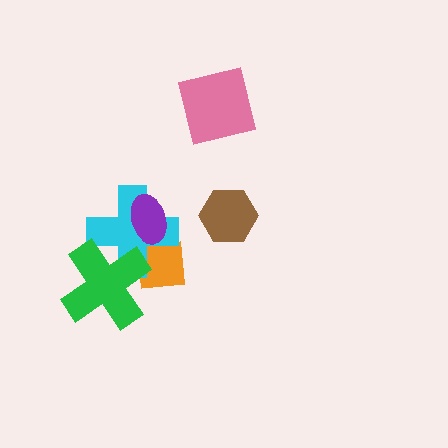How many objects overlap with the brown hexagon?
0 objects overlap with the brown hexagon.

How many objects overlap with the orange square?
3 objects overlap with the orange square.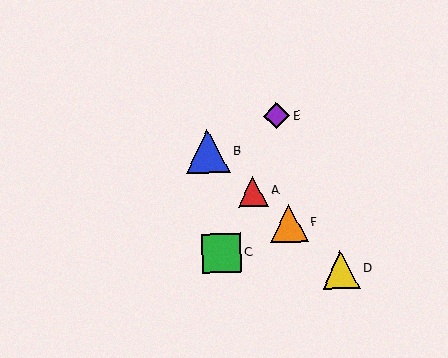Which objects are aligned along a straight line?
Objects A, B, D, F are aligned along a straight line.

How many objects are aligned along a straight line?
4 objects (A, B, D, F) are aligned along a straight line.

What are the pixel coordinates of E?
Object E is at (277, 116).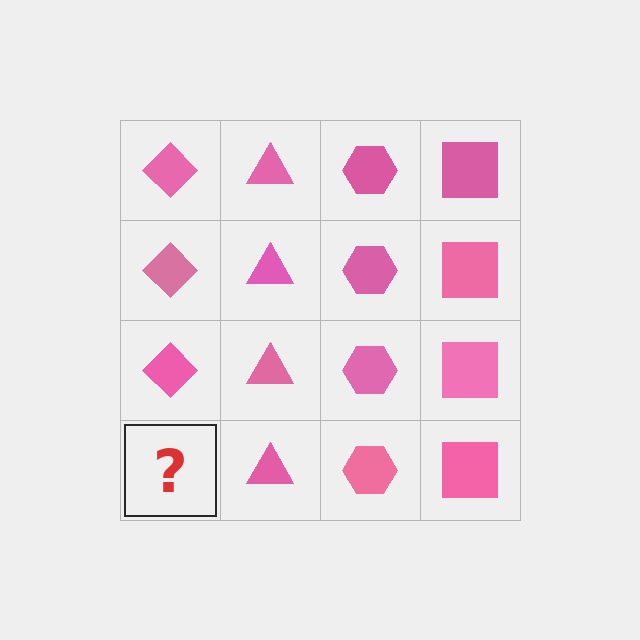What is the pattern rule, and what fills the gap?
The rule is that each column has a consistent shape. The gap should be filled with a pink diamond.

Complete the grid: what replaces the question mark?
The question mark should be replaced with a pink diamond.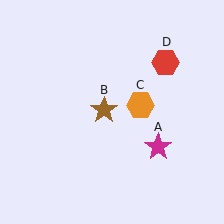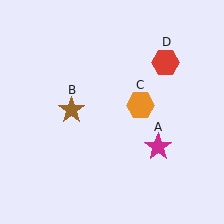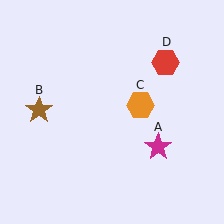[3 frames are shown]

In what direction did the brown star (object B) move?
The brown star (object B) moved left.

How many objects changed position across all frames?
1 object changed position: brown star (object B).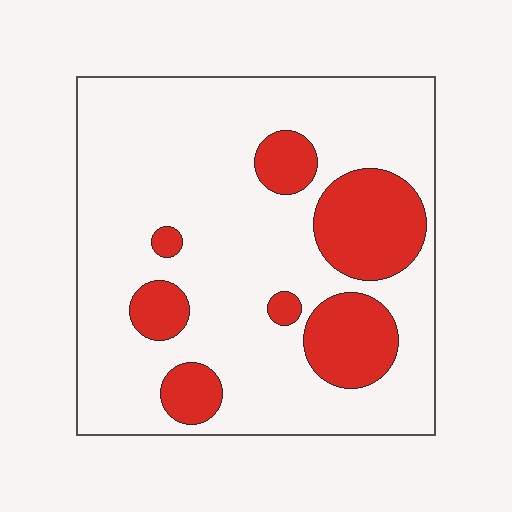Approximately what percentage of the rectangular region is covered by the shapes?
Approximately 20%.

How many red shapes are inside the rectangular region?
7.